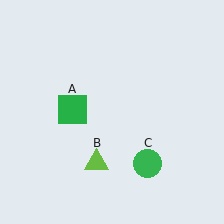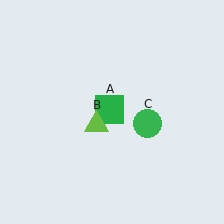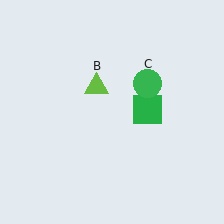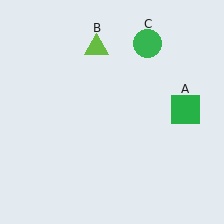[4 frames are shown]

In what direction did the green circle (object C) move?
The green circle (object C) moved up.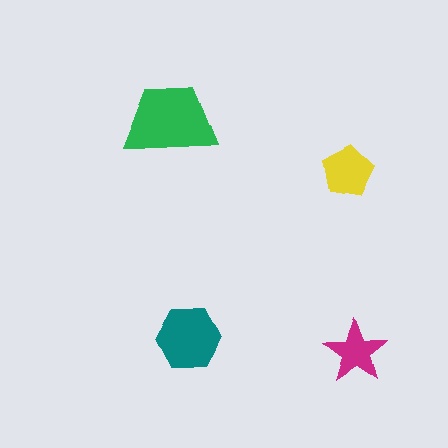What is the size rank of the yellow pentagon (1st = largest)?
3rd.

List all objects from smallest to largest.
The magenta star, the yellow pentagon, the teal hexagon, the green trapezoid.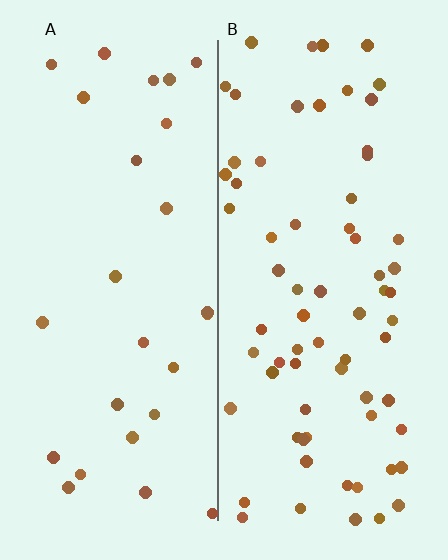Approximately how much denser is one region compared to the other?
Approximately 2.6× — region B over region A.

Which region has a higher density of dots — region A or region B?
B (the right).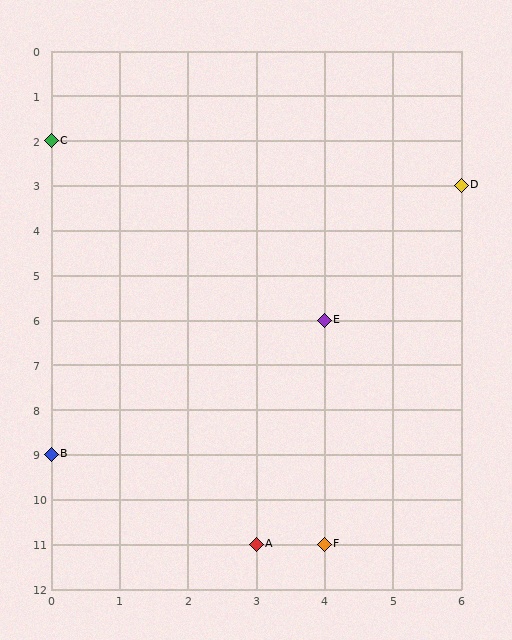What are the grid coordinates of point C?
Point C is at grid coordinates (0, 2).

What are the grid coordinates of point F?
Point F is at grid coordinates (4, 11).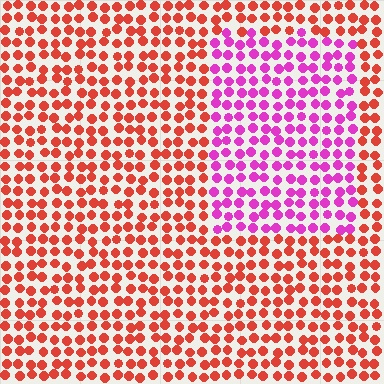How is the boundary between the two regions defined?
The boundary is defined purely by a slight shift in hue (about 56 degrees). Spacing, size, and orientation are identical on both sides.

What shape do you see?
I see a rectangle.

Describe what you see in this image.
The image is filled with small red elements in a uniform arrangement. A rectangle-shaped region is visible where the elements are tinted to a slightly different hue, forming a subtle color boundary.